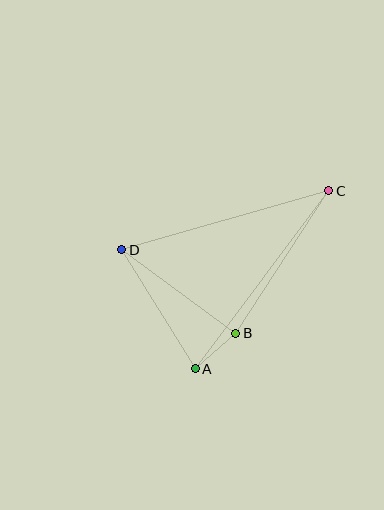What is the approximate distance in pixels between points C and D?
The distance between C and D is approximately 215 pixels.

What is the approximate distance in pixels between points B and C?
The distance between B and C is approximately 170 pixels.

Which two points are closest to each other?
Points A and B are closest to each other.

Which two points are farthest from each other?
Points A and C are farthest from each other.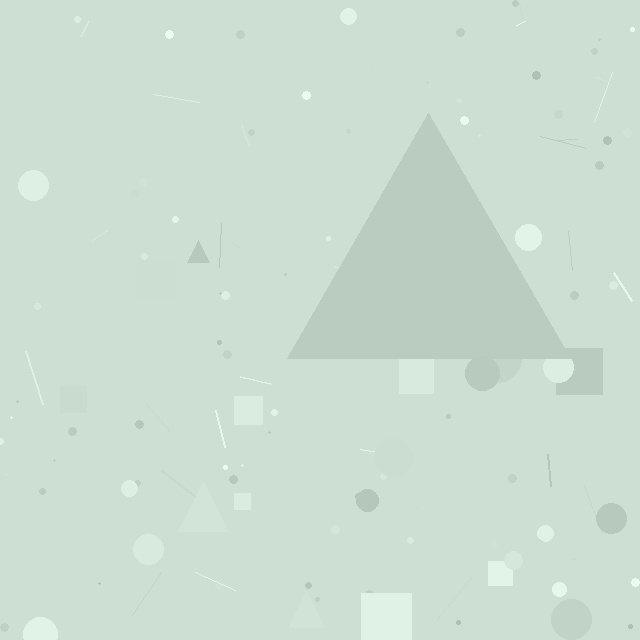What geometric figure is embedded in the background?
A triangle is embedded in the background.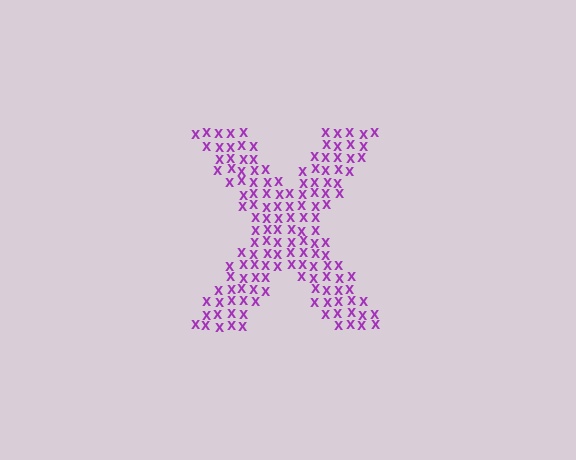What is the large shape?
The large shape is the letter X.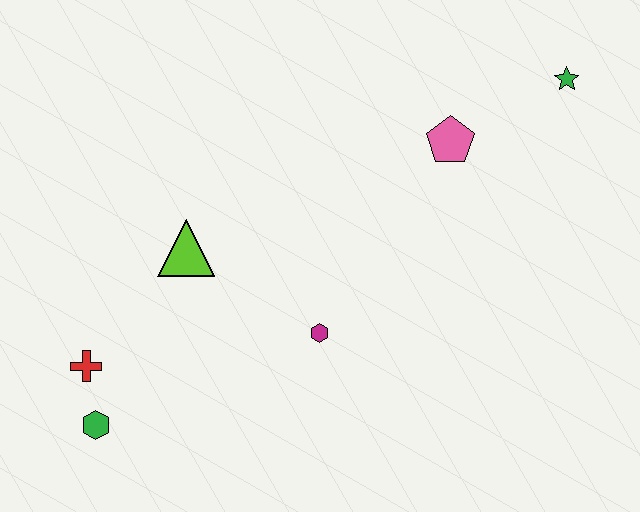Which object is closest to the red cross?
The green hexagon is closest to the red cross.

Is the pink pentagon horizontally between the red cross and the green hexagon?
No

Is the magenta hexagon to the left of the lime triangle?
No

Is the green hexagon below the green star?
Yes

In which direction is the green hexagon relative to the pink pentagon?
The green hexagon is to the left of the pink pentagon.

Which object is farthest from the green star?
The green hexagon is farthest from the green star.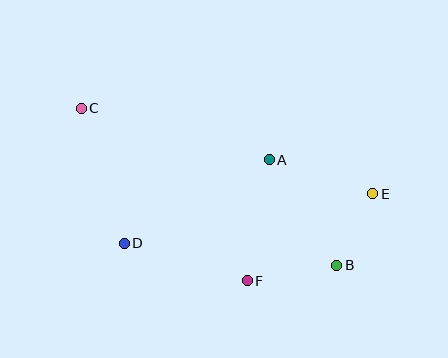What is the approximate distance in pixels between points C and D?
The distance between C and D is approximately 142 pixels.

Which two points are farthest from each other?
Points C and E are farthest from each other.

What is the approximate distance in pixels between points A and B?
The distance between A and B is approximately 125 pixels.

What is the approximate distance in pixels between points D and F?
The distance between D and F is approximately 129 pixels.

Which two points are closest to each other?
Points B and E are closest to each other.